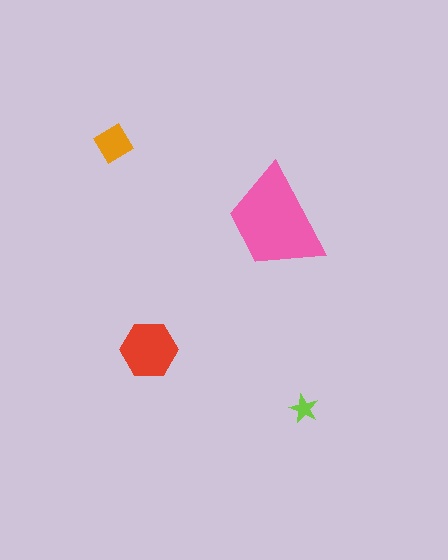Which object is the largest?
The pink trapezoid.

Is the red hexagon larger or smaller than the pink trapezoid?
Smaller.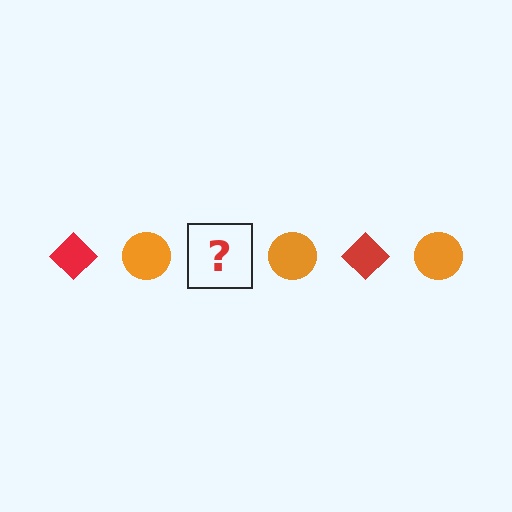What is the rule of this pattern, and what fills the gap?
The rule is that the pattern alternates between red diamond and orange circle. The gap should be filled with a red diamond.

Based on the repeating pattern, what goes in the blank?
The blank should be a red diamond.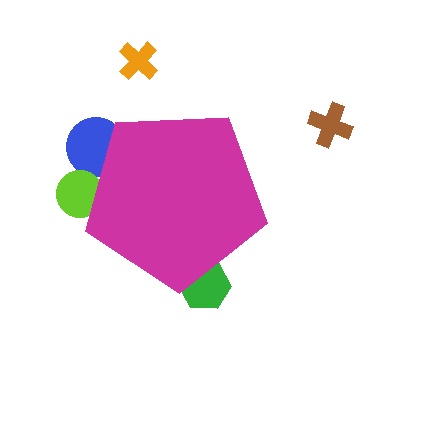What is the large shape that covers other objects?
A magenta pentagon.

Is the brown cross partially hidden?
No, the brown cross is fully visible.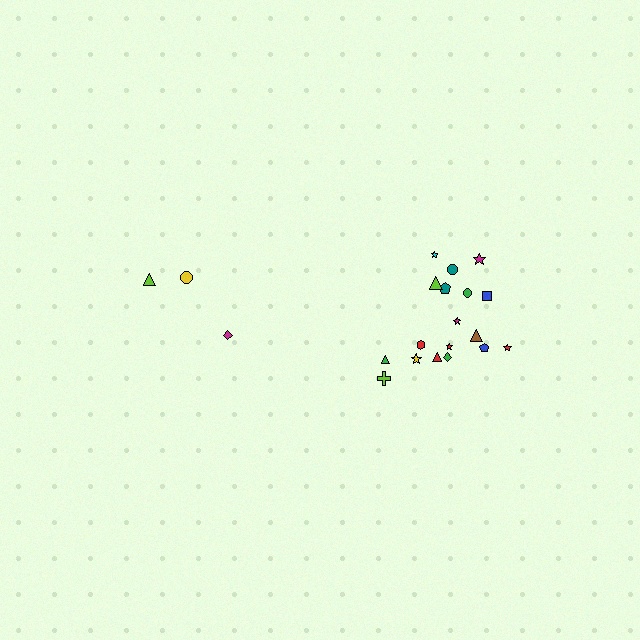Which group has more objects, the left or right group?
The right group.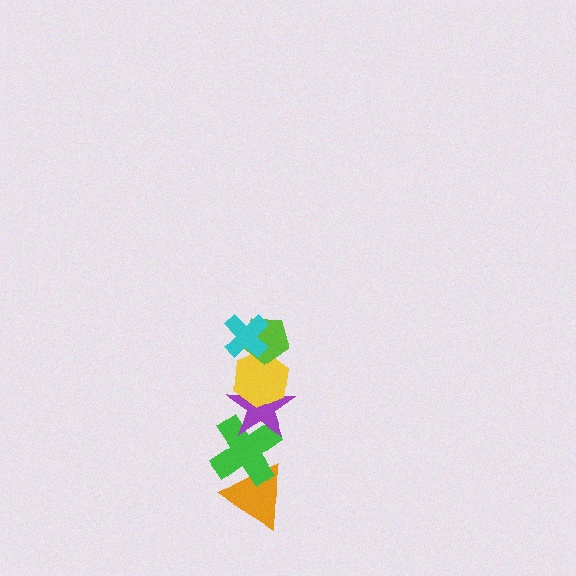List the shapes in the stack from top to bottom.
From top to bottom: the cyan cross, the lime pentagon, the yellow hexagon, the purple star, the green cross, the orange triangle.